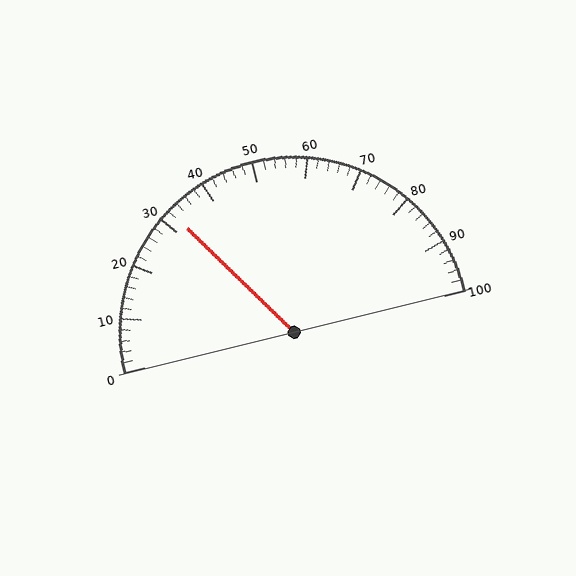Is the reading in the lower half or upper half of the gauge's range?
The reading is in the lower half of the range (0 to 100).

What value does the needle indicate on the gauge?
The needle indicates approximately 32.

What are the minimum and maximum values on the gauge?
The gauge ranges from 0 to 100.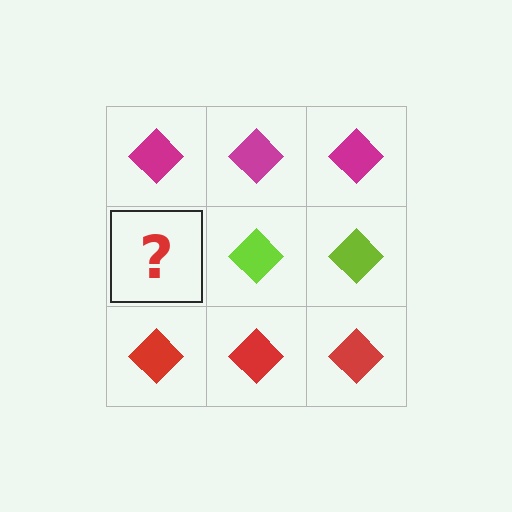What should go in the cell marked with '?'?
The missing cell should contain a lime diamond.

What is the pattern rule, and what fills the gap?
The rule is that each row has a consistent color. The gap should be filled with a lime diamond.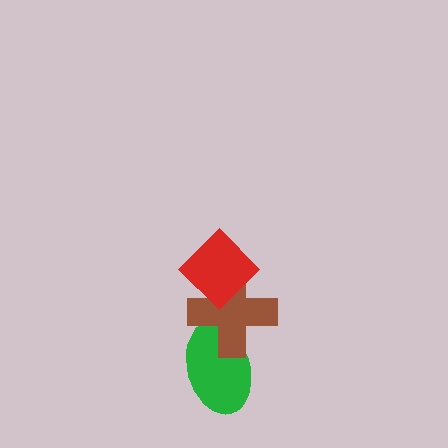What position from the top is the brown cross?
The brown cross is 2nd from the top.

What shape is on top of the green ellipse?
The brown cross is on top of the green ellipse.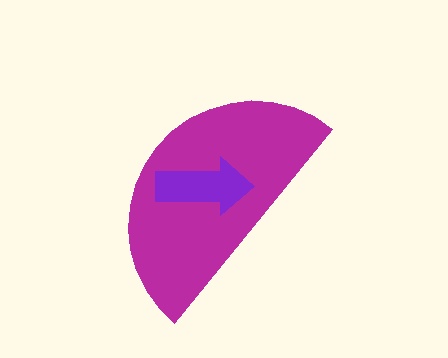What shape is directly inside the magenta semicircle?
The purple arrow.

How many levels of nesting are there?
2.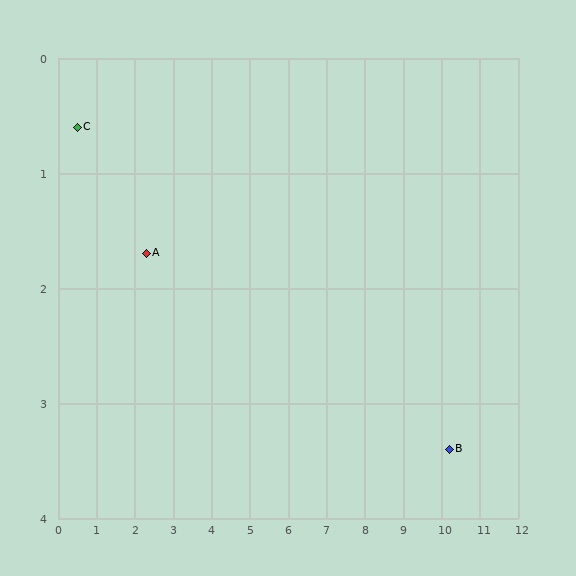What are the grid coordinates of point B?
Point B is at approximately (10.2, 3.4).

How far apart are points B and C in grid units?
Points B and C are about 10.1 grid units apart.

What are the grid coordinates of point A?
Point A is at approximately (2.3, 1.7).